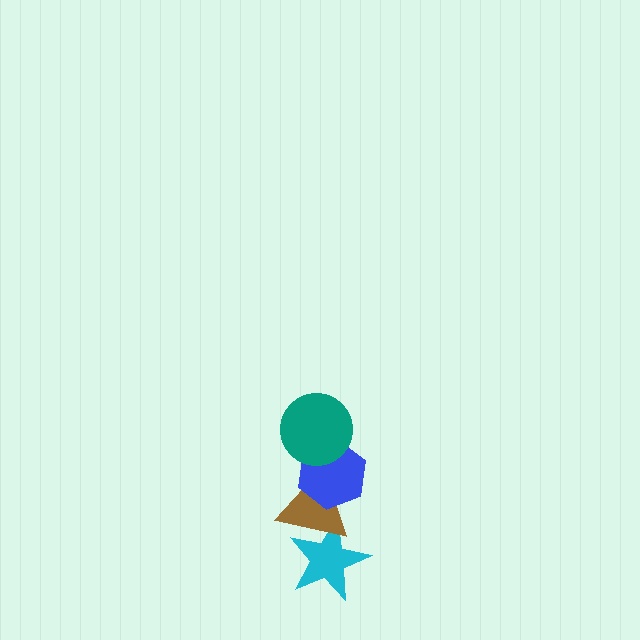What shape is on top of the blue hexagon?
The teal circle is on top of the blue hexagon.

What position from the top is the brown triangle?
The brown triangle is 3rd from the top.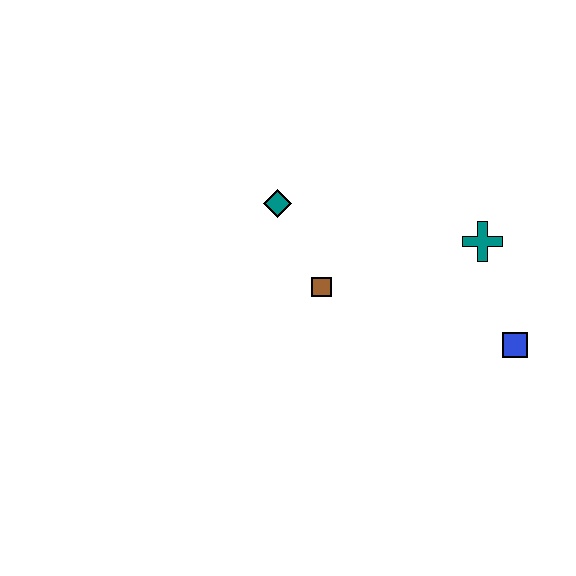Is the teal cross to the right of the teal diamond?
Yes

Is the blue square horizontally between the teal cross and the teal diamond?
No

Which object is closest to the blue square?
The teal cross is closest to the blue square.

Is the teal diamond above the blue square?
Yes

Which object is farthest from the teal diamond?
The blue square is farthest from the teal diamond.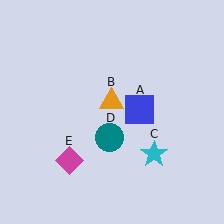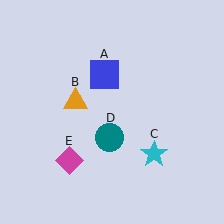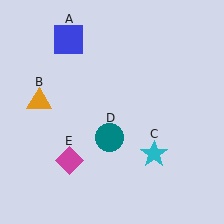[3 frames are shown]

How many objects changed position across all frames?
2 objects changed position: blue square (object A), orange triangle (object B).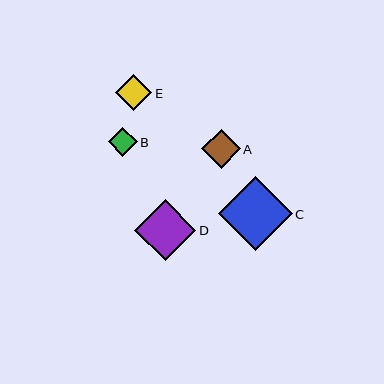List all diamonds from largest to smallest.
From largest to smallest: C, D, A, E, B.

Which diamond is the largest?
Diamond C is the largest with a size of approximately 74 pixels.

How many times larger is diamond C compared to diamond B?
Diamond C is approximately 2.5 times the size of diamond B.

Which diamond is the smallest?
Diamond B is the smallest with a size of approximately 29 pixels.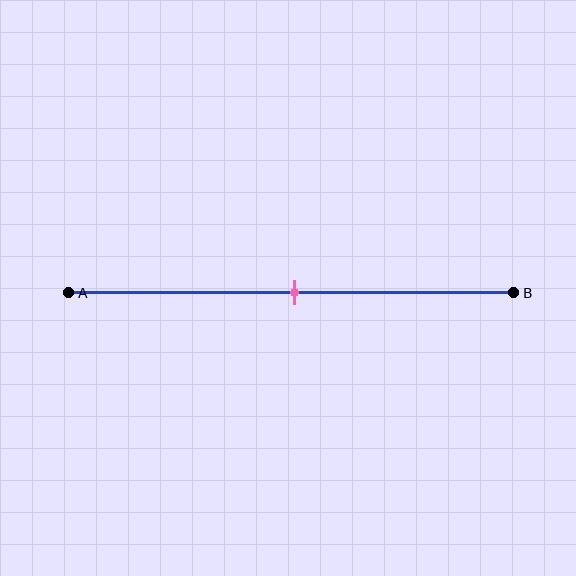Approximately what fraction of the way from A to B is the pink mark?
The pink mark is approximately 50% of the way from A to B.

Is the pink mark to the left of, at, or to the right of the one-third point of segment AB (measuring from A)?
The pink mark is to the right of the one-third point of segment AB.